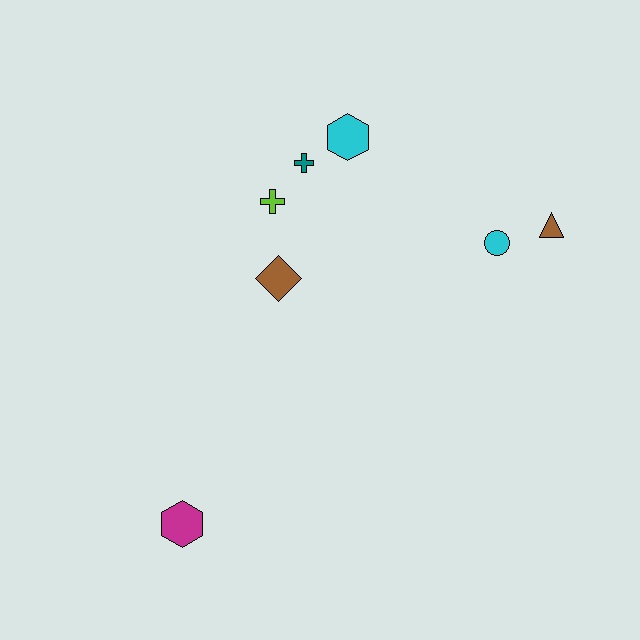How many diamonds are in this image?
There is 1 diamond.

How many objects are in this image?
There are 7 objects.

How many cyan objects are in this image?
There are 2 cyan objects.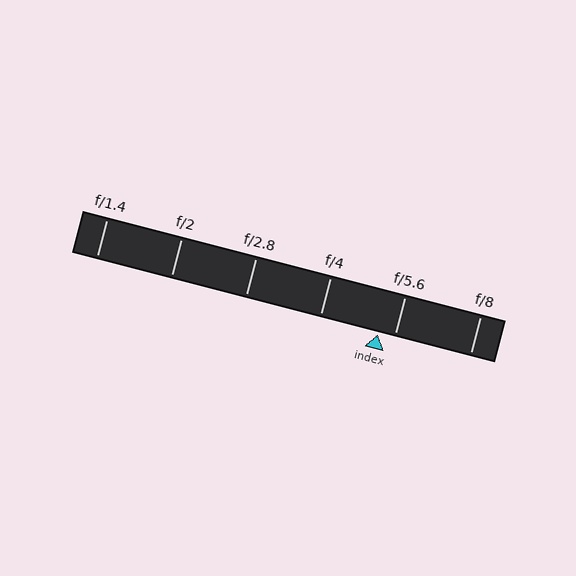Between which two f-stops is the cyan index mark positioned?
The index mark is between f/4 and f/5.6.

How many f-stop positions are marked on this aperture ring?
There are 6 f-stop positions marked.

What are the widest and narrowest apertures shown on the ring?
The widest aperture shown is f/1.4 and the narrowest is f/8.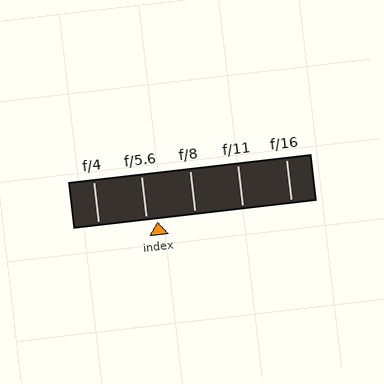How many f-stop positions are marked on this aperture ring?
There are 5 f-stop positions marked.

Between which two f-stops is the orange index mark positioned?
The index mark is between f/5.6 and f/8.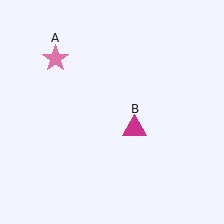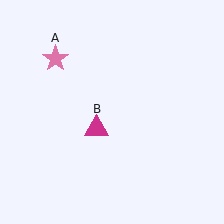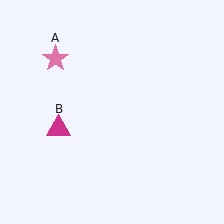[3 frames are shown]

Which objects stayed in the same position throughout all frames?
Pink star (object A) remained stationary.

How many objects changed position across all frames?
1 object changed position: magenta triangle (object B).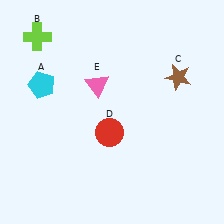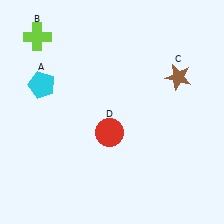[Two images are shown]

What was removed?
The pink triangle (E) was removed in Image 2.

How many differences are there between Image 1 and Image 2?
There is 1 difference between the two images.